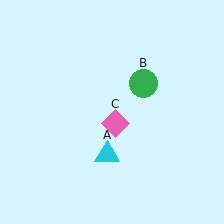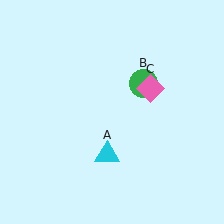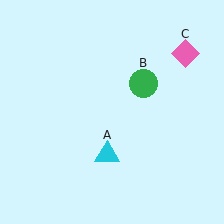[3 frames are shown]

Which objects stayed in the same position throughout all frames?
Cyan triangle (object A) and green circle (object B) remained stationary.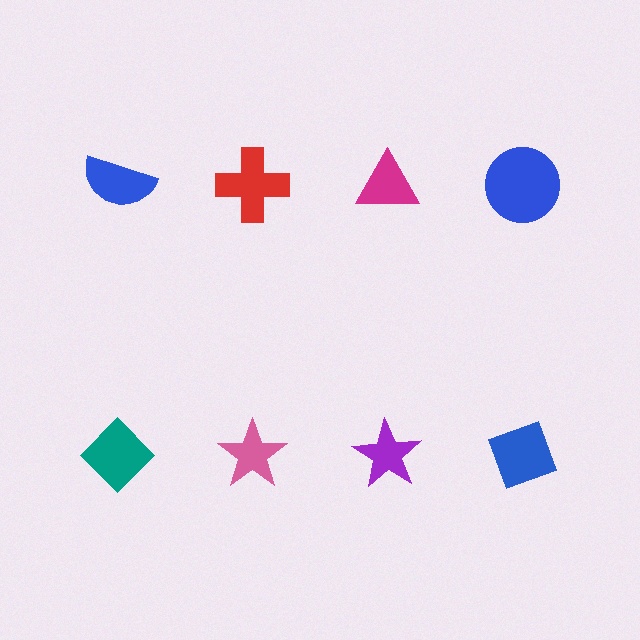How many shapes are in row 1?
4 shapes.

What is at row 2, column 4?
A blue diamond.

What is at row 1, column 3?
A magenta triangle.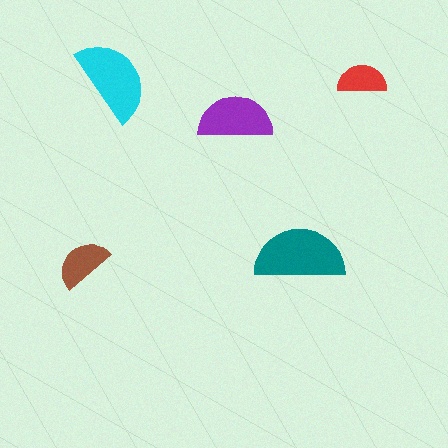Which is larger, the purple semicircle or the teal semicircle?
The teal one.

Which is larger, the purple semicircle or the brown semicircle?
The purple one.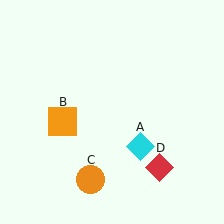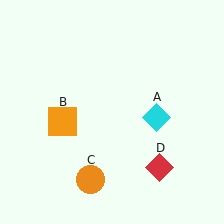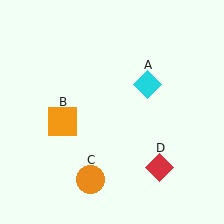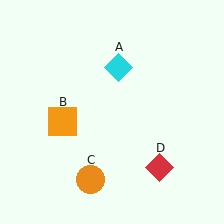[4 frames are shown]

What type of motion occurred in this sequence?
The cyan diamond (object A) rotated counterclockwise around the center of the scene.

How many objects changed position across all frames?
1 object changed position: cyan diamond (object A).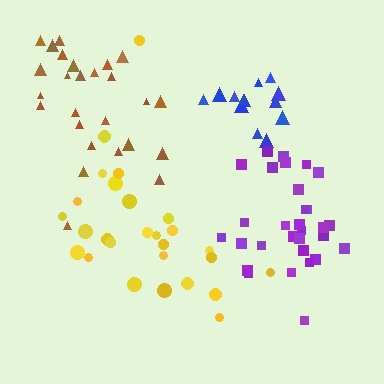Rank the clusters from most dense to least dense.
blue, purple, brown, yellow.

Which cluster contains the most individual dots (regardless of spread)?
Purple (30).